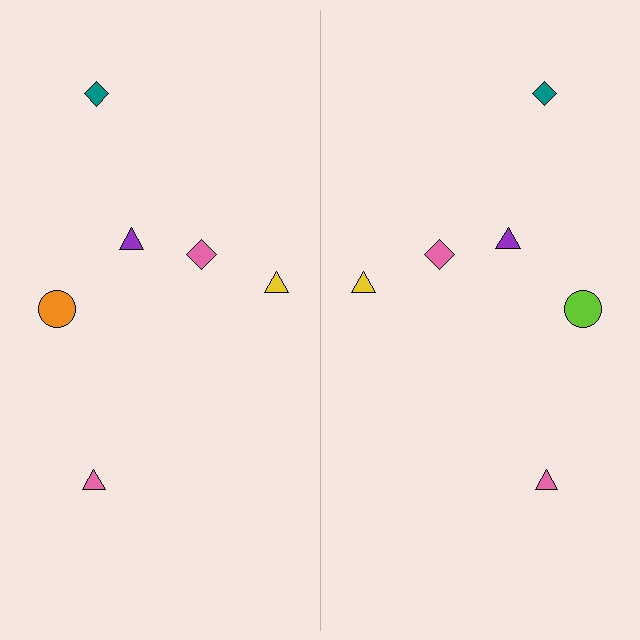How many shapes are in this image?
There are 12 shapes in this image.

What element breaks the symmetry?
The lime circle on the right side breaks the symmetry — its mirror counterpart is orange.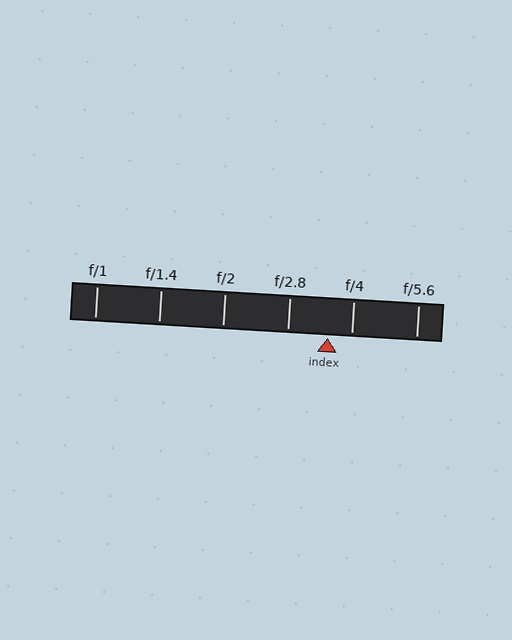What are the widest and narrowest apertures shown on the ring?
The widest aperture shown is f/1 and the narrowest is f/5.6.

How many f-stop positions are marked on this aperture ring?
There are 6 f-stop positions marked.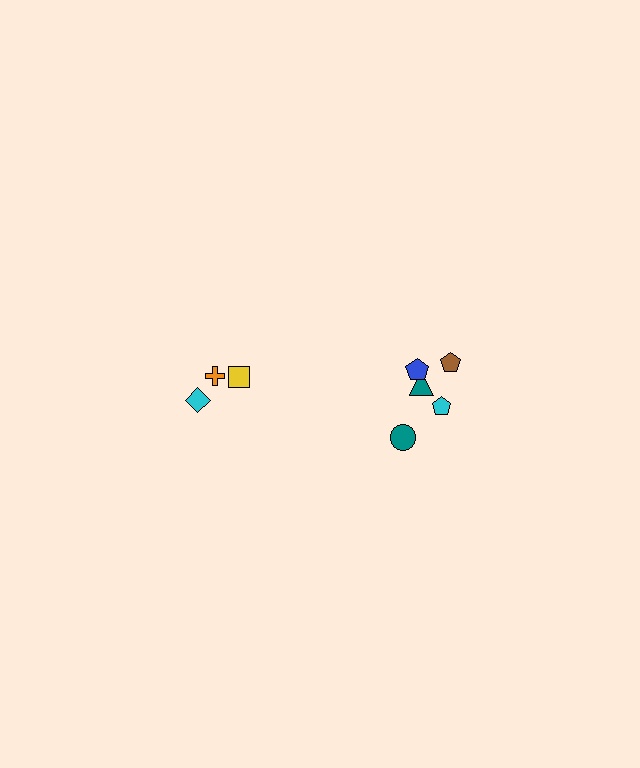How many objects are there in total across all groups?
There are 8 objects.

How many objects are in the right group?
There are 5 objects.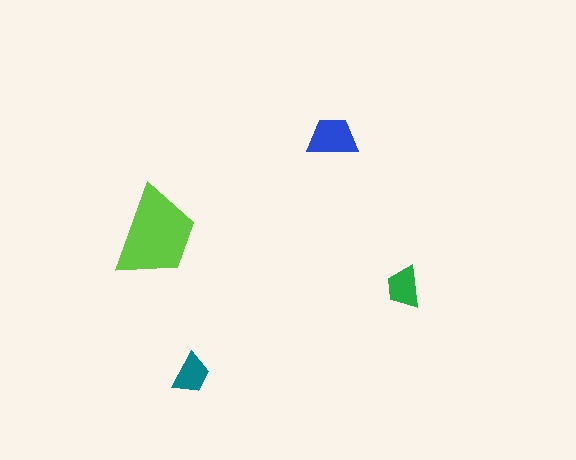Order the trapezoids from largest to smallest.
the lime one, the blue one, the green one, the teal one.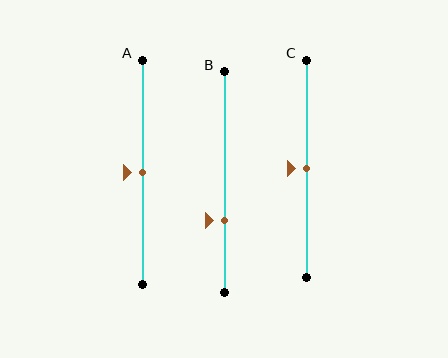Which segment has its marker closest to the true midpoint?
Segment A has its marker closest to the true midpoint.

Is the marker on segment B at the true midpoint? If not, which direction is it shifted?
No, the marker on segment B is shifted downward by about 17% of the segment length.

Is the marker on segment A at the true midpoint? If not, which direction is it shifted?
Yes, the marker on segment A is at the true midpoint.